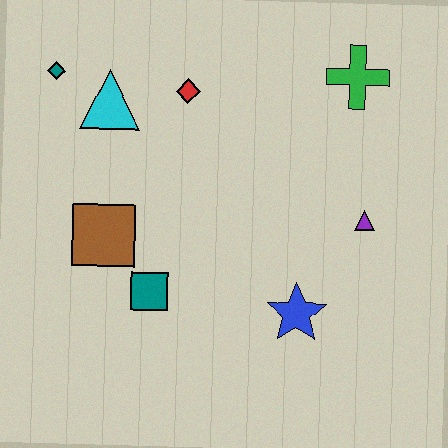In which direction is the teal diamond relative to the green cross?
The teal diamond is to the left of the green cross.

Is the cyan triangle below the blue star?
No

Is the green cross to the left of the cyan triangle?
No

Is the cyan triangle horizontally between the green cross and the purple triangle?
No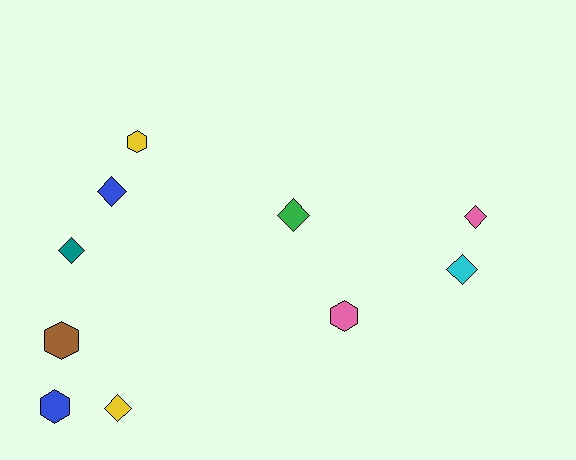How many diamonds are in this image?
There are 6 diamonds.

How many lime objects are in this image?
There are no lime objects.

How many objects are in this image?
There are 10 objects.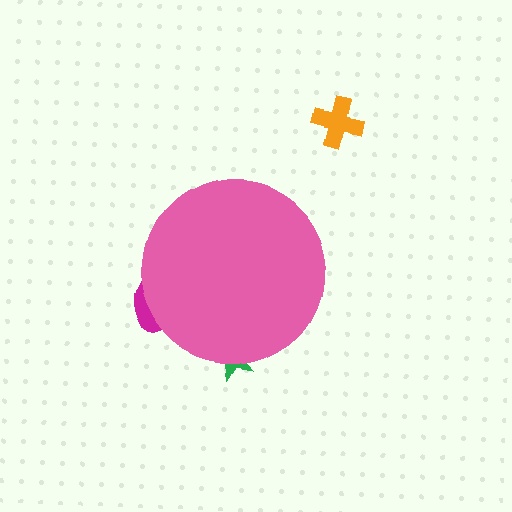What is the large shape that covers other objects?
A pink circle.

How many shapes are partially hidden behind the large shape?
2 shapes are partially hidden.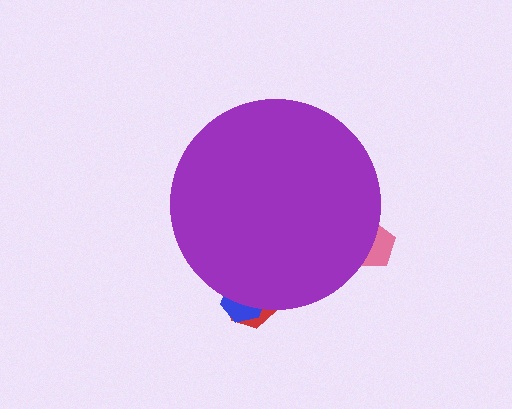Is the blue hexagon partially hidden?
Yes, the blue hexagon is partially hidden behind the purple circle.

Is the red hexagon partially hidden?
Yes, the red hexagon is partially hidden behind the purple circle.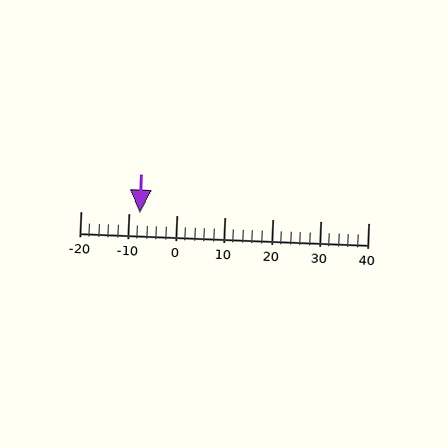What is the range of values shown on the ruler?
The ruler shows values from -20 to 40.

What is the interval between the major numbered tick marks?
The major tick marks are spaced 10 units apart.